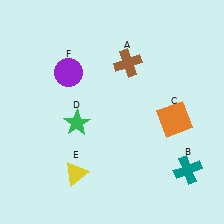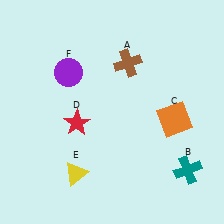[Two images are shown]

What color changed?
The star (D) changed from green in Image 1 to red in Image 2.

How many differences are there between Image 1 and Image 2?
There is 1 difference between the two images.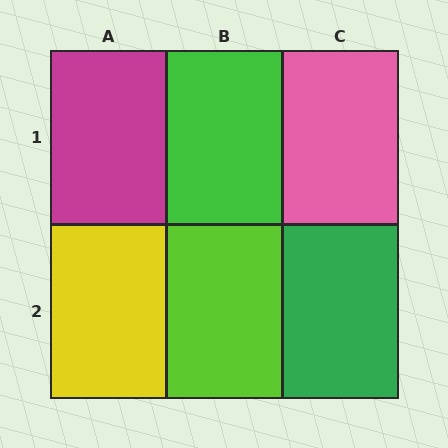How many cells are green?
2 cells are green.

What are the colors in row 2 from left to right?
Yellow, lime, green.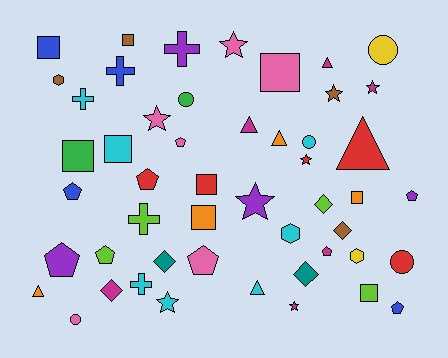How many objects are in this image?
There are 50 objects.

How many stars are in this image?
There are 8 stars.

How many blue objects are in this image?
There are 4 blue objects.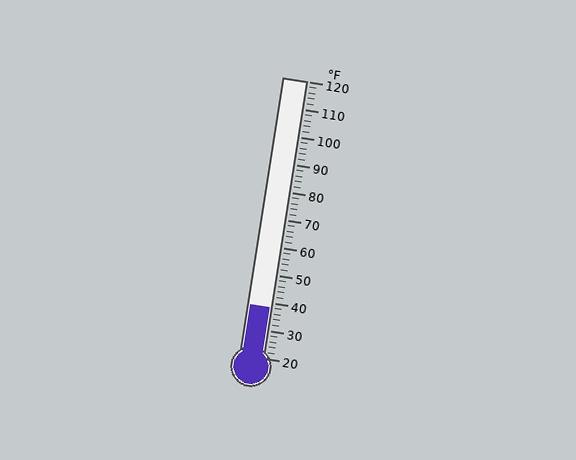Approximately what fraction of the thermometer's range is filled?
The thermometer is filled to approximately 20% of its range.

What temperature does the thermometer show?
The thermometer shows approximately 38°F.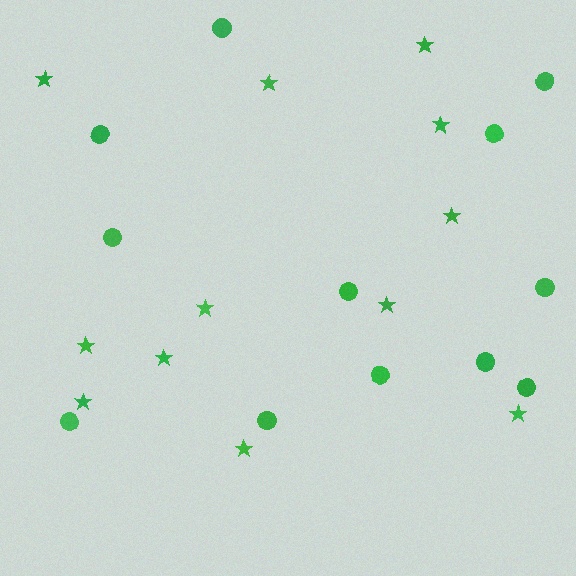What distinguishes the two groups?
There are 2 groups: one group of stars (12) and one group of circles (12).